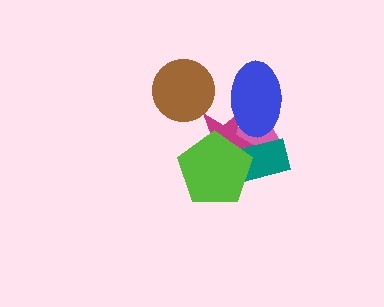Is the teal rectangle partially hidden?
Yes, it is partially covered by another shape.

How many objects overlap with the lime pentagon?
3 objects overlap with the lime pentagon.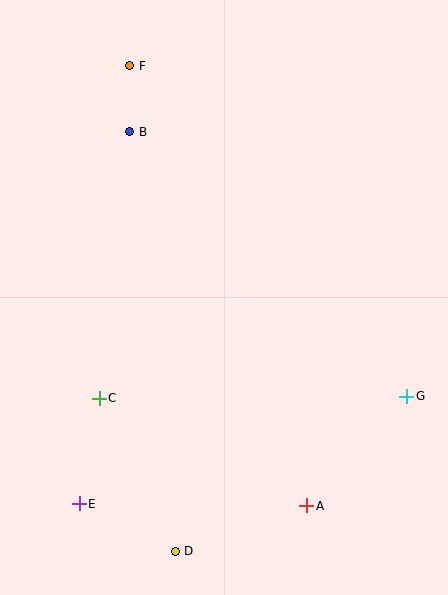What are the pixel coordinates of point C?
Point C is at (99, 398).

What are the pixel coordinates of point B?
Point B is at (130, 132).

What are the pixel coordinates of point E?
Point E is at (79, 504).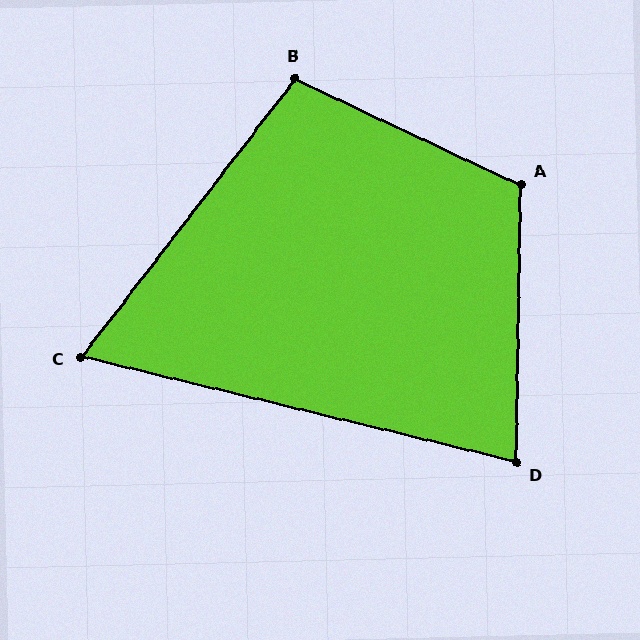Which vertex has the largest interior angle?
A, at approximately 114 degrees.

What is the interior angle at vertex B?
Approximately 103 degrees (obtuse).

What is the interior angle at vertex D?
Approximately 77 degrees (acute).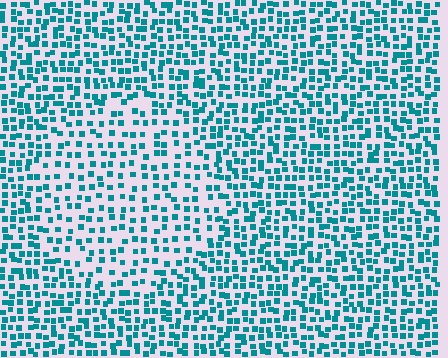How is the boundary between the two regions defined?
The boundary is defined by a change in element density (approximately 1.7x ratio). All elements are the same color, size, and shape.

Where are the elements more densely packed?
The elements are more densely packed outside the circle boundary.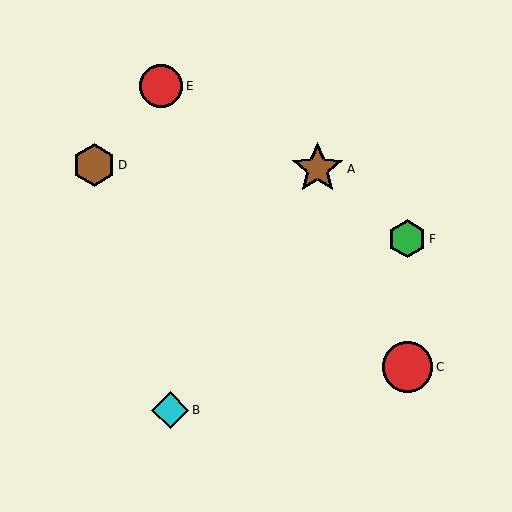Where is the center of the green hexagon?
The center of the green hexagon is at (407, 239).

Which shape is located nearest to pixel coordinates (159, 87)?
The red circle (labeled E) at (161, 86) is nearest to that location.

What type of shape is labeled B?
Shape B is a cyan diamond.